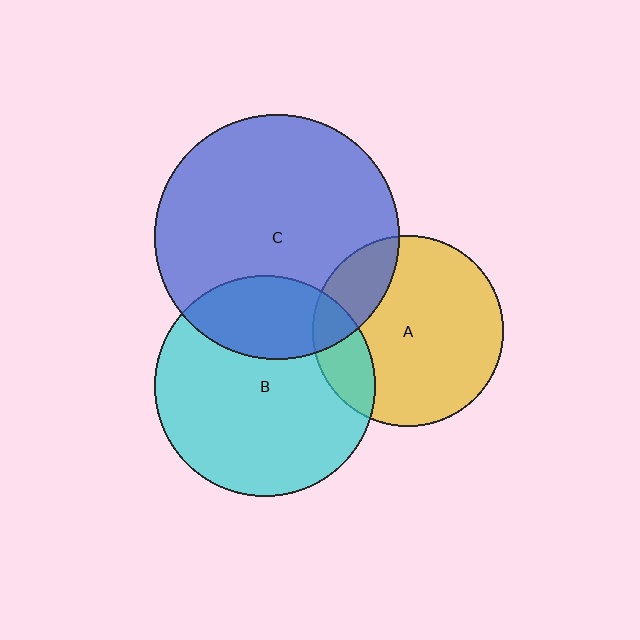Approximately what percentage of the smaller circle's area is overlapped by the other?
Approximately 20%.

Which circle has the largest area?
Circle C (blue).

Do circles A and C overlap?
Yes.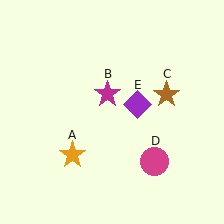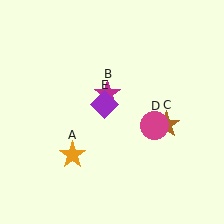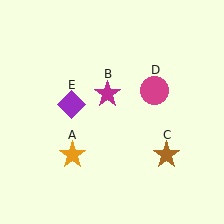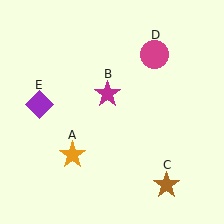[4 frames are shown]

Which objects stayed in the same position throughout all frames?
Orange star (object A) and magenta star (object B) remained stationary.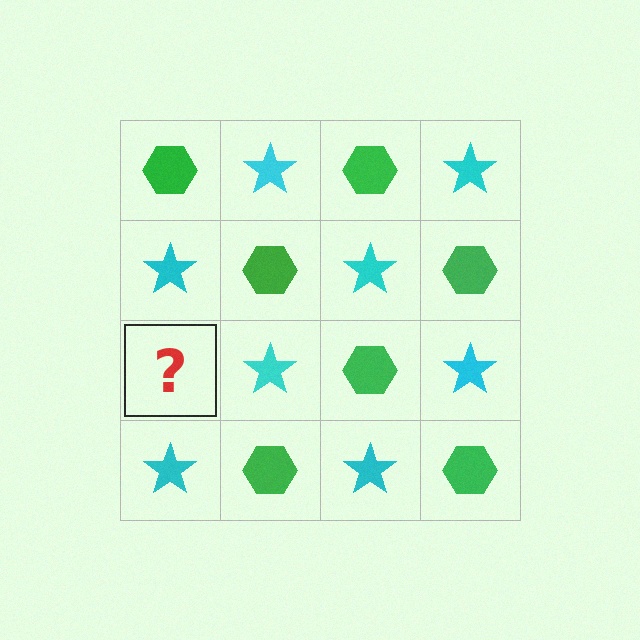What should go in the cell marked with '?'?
The missing cell should contain a green hexagon.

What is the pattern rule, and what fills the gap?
The rule is that it alternates green hexagon and cyan star in a checkerboard pattern. The gap should be filled with a green hexagon.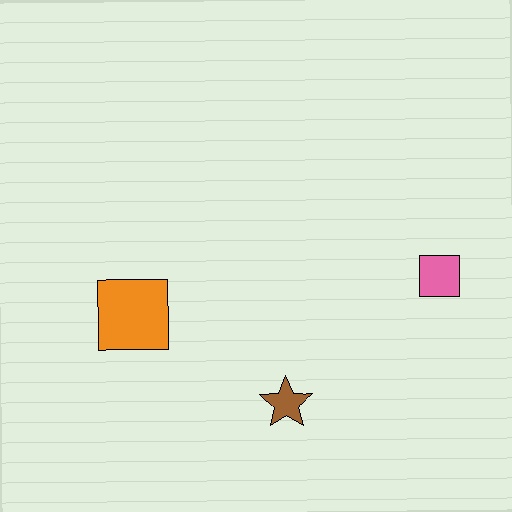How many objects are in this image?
There are 3 objects.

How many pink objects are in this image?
There is 1 pink object.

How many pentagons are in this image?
There are no pentagons.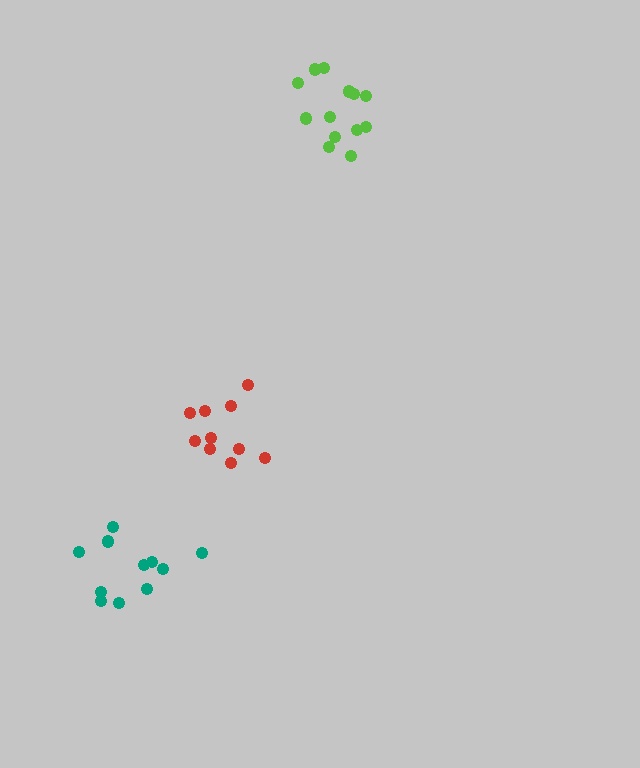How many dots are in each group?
Group 1: 14 dots, Group 2: 11 dots, Group 3: 10 dots (35 total).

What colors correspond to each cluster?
The clusters are colored: lime, teal, red.